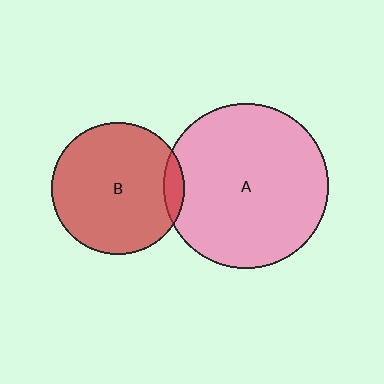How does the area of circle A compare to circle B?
Approximately 1.6 times.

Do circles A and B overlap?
Yes.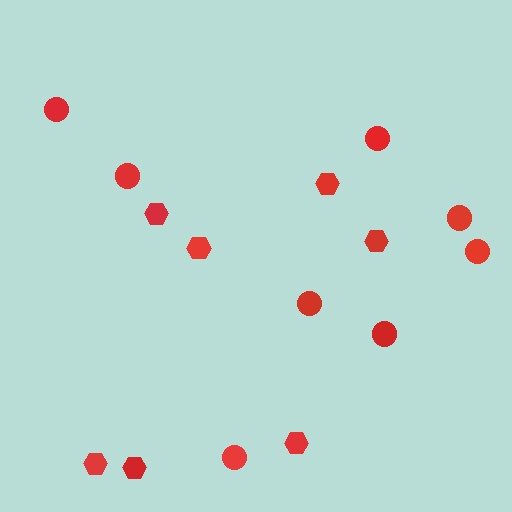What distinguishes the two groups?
There are 2 groups: one group of circles (8) and one group of hexagons (7).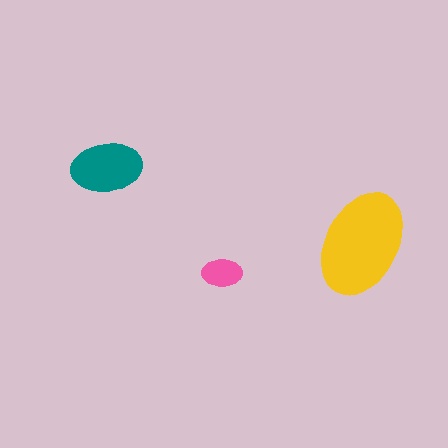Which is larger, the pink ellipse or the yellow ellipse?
The yellow one.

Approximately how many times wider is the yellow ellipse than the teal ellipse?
About 1.5 times wider.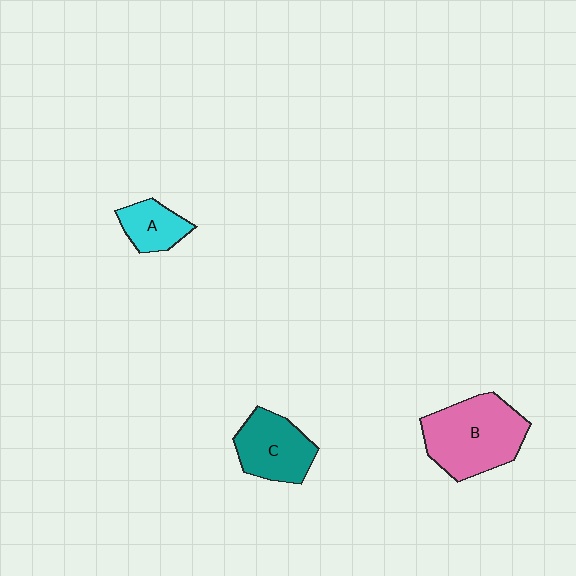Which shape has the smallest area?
Shape A (cyan).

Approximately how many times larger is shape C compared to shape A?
Approximately 1.6 times.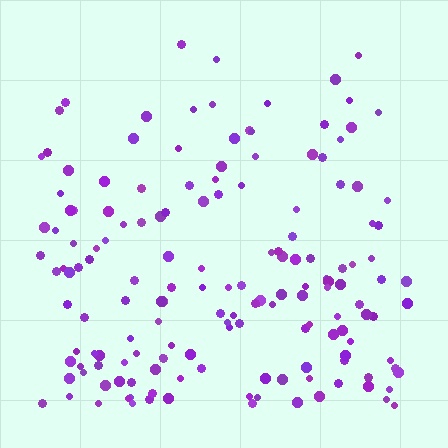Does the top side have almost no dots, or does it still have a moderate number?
Still a moderate number, just noticeably fewer than the bottom.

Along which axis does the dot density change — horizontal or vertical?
Vertical.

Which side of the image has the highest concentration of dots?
The bottom.